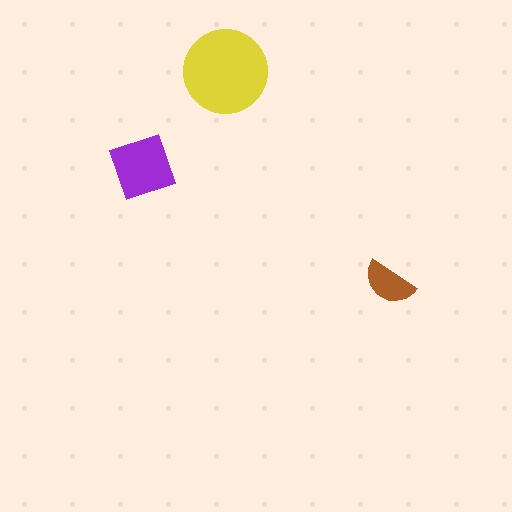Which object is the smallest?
The brown semicircle.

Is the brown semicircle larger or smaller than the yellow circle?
Smaller.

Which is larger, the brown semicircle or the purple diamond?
The purple diamond.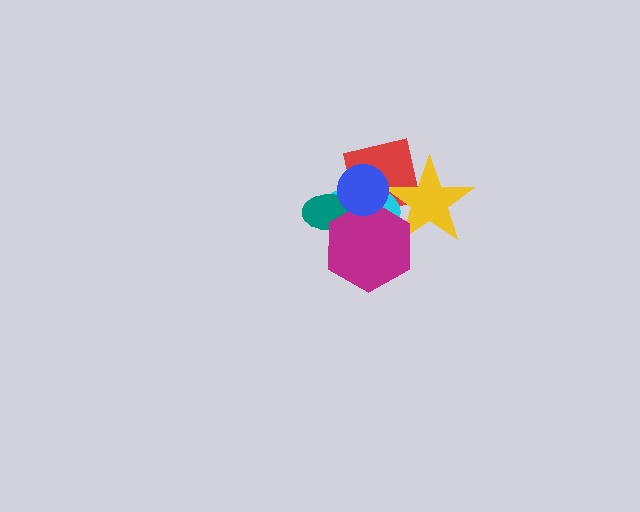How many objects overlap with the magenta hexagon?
5 objects overlap with the magenta hexagon.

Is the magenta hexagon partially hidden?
Yes, it is partially covered by another shape.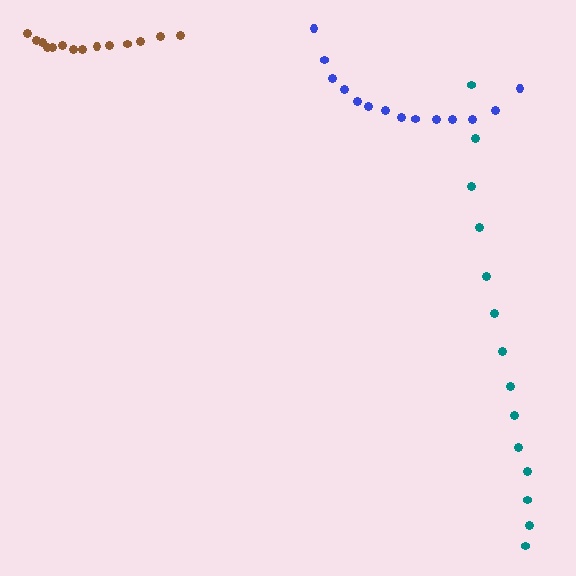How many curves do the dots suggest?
There are 3 distinct paths.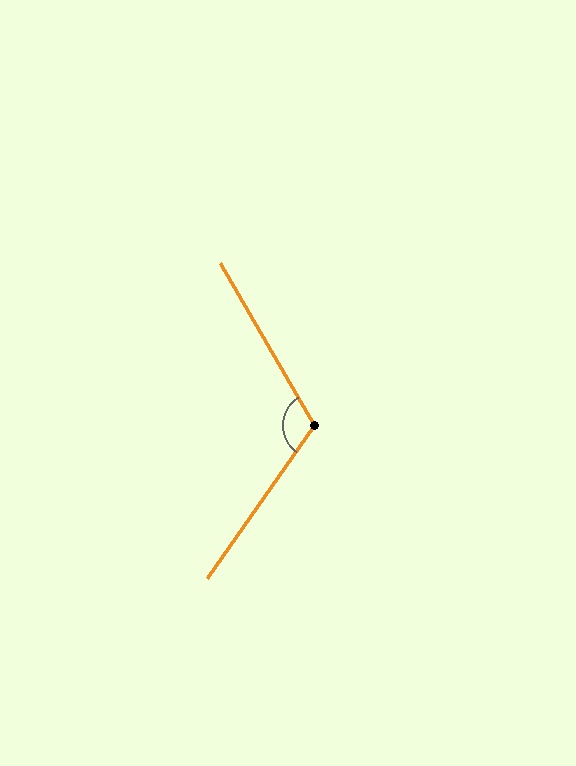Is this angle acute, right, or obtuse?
It is obtuse.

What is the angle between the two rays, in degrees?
Approximately 115 degrees.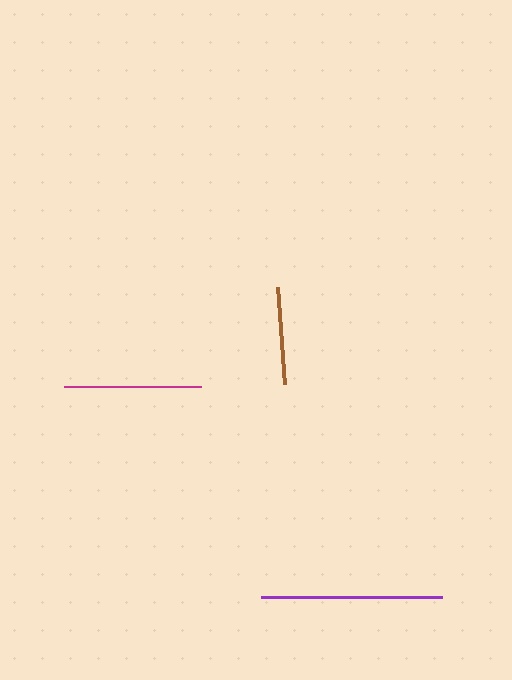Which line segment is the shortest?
The brown line is the shortest at approximately 97 pixels.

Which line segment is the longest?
The purple line is the longest at approximately 181 pixels.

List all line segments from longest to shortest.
From longest to shortest: purple, magenta, brown.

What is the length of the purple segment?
The purple segment is approximately 181 pixels long.